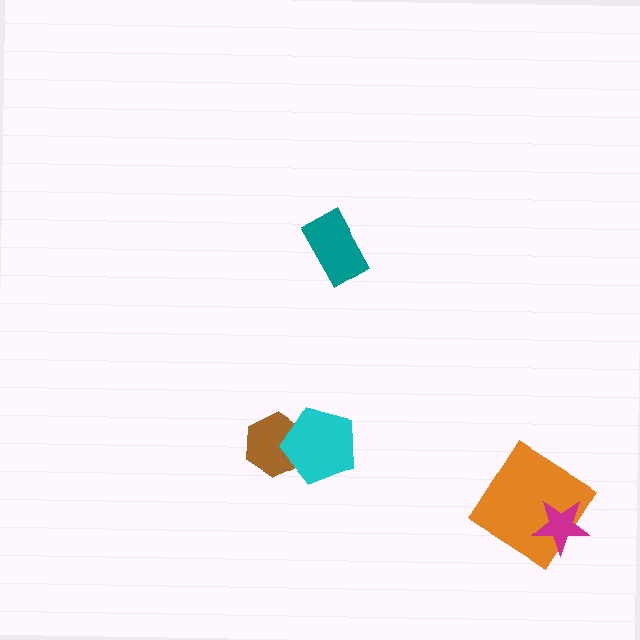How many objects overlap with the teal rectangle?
0 objects overlap with the teal rectangle.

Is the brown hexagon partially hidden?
Yes, it is partially covered by another shape.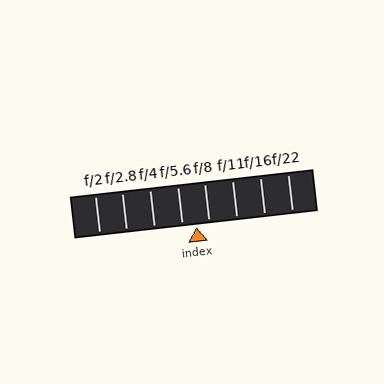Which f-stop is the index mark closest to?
The index mark is closest to f/8.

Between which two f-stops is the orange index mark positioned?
The index mark is between f/5.6 and f/8.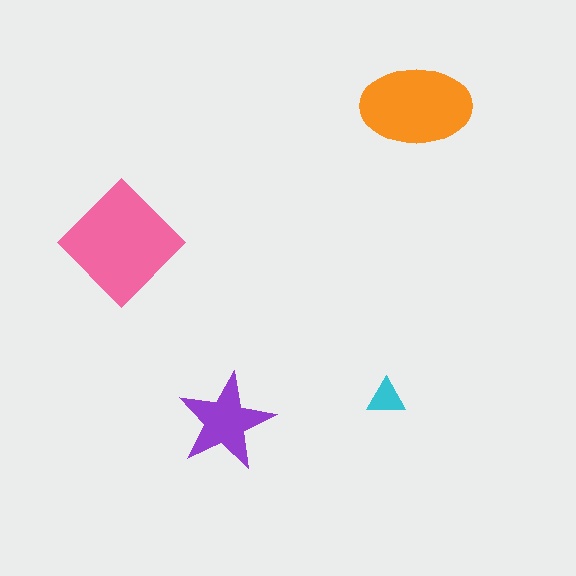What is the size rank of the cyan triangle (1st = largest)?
4th.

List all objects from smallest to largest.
The cyan triangle, the purple star, the orange ellipse, the pink diamond.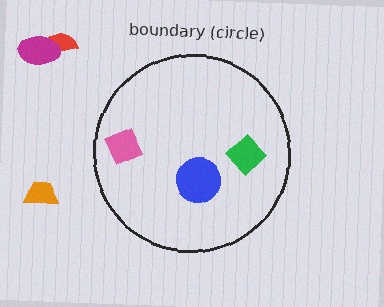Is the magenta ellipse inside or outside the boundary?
Outside.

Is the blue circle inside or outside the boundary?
Inside.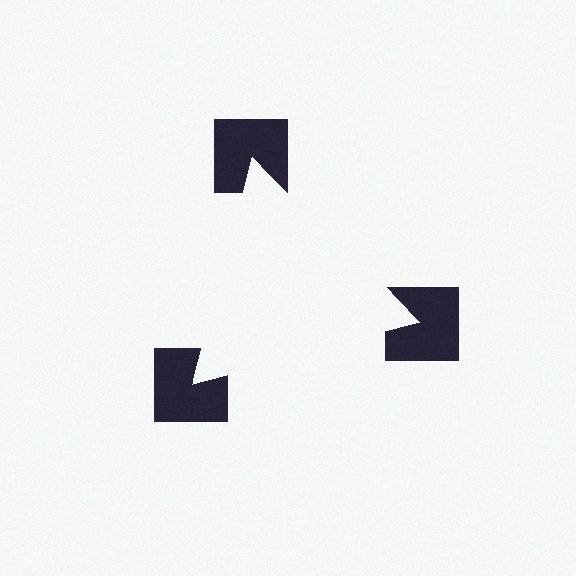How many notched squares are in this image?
There are 3 — one at each vertex of the illusory triangle.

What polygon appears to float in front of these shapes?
An illusory triangle — its edges are inferred from the aligned wedge cuts in the notched squares, not physically drawn.